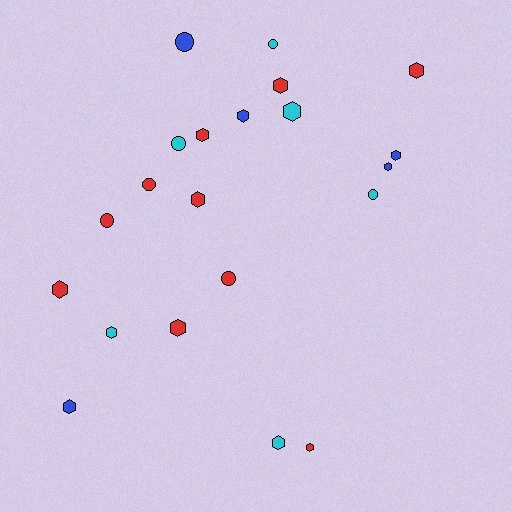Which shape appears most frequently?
Hexagon, with 14 objects.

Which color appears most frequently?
Red, with 10 objects.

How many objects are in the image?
There are 21 objects.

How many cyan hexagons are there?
There are 3 cyan hexagons.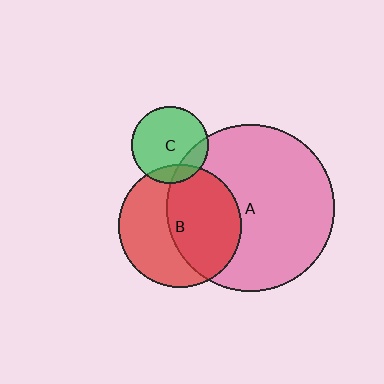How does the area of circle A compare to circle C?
Approximately 4.7 times.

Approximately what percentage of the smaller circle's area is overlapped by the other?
Approximately 15%.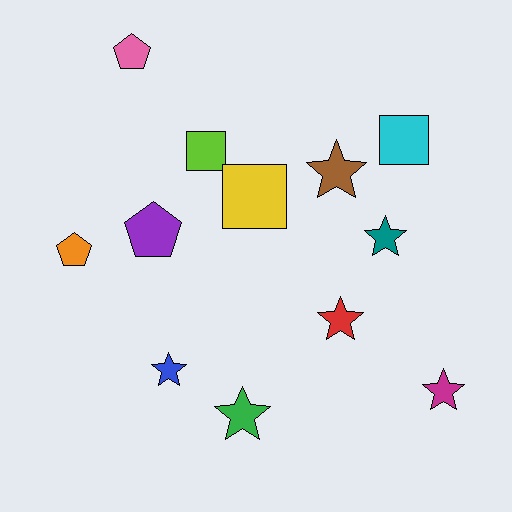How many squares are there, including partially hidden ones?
There are 3 squares.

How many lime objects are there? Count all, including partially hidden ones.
There is 1 lime object.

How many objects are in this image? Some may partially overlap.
There are 12 objects.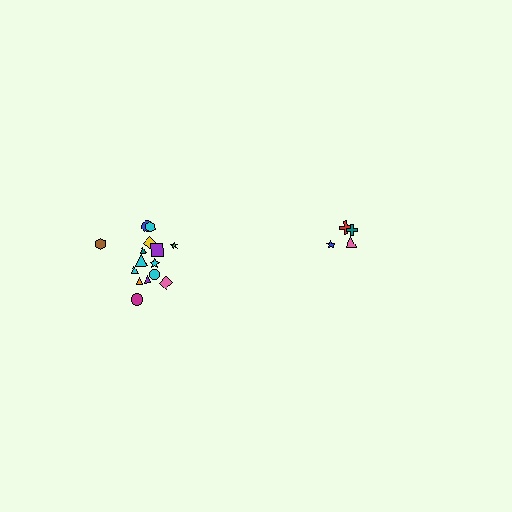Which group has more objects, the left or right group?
The left group.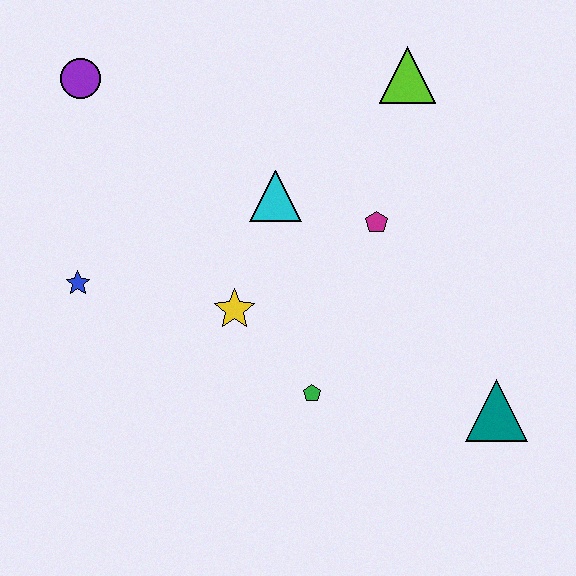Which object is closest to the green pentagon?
The yellow star is closest to the green pentagon.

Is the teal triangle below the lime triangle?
Yes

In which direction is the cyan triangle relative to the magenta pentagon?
The cyan triangle is to the left of the magenta pentagon.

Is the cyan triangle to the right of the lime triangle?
No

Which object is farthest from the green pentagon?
The purple circle is farthest from the green pentagon.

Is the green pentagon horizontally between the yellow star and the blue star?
No